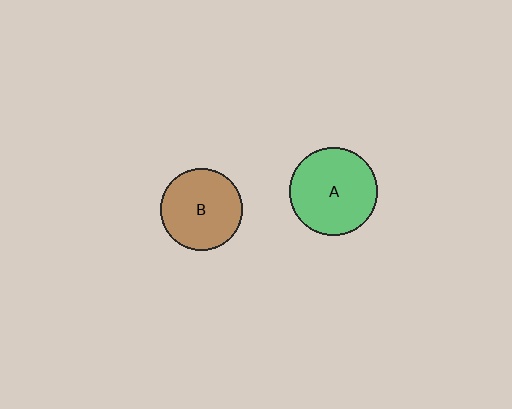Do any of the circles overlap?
No, none of the circles overlap.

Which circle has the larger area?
Circle A (green).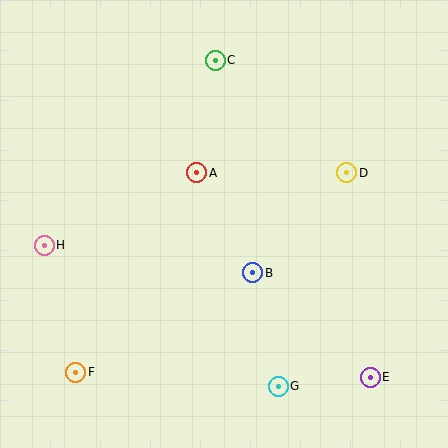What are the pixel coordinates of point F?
Point F is at (76, 372).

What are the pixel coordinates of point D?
Point D is at (347, 173).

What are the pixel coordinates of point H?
Point H is at (44, 245).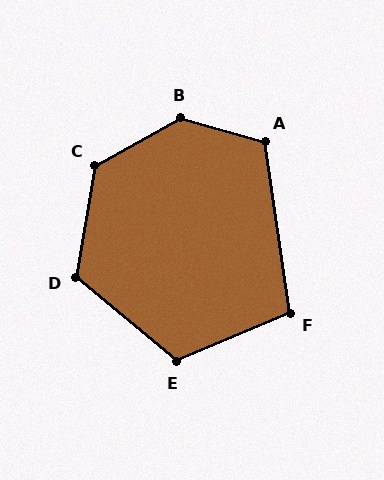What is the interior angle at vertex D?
Approximately 120 degrees (obtuse).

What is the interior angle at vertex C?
Approximately 129 degrees (obtuse).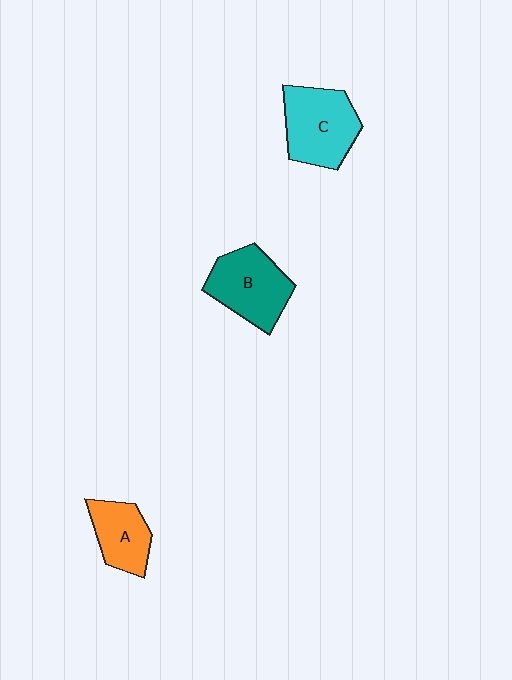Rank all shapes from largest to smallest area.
From largest to smallest: C (cyan), B (teal), A (orange).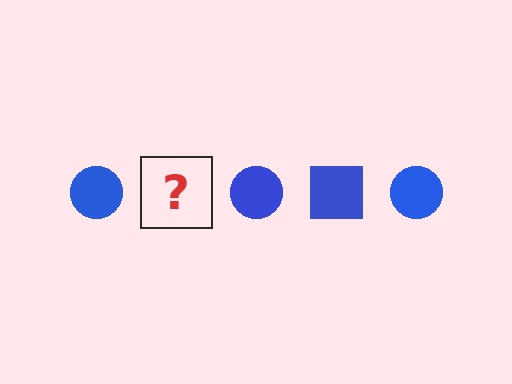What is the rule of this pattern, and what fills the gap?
The rule is that the pattern cycles through circle, square shapes in blue. The gap should be filled with a blue square.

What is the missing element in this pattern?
The missing element is a blue square.